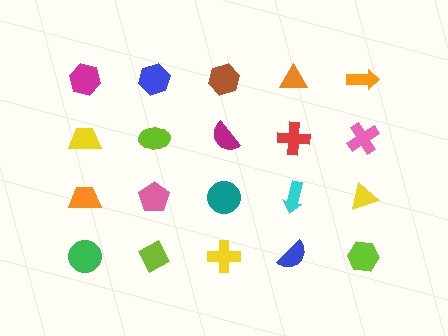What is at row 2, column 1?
A yellow trapezoid.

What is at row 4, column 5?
A lime hexagon.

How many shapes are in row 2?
5 shapes.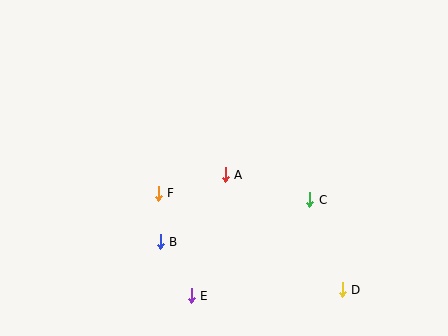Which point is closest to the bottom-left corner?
Point B is closest to the bottom-left corner.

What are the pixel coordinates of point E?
Point E is at (191, 296).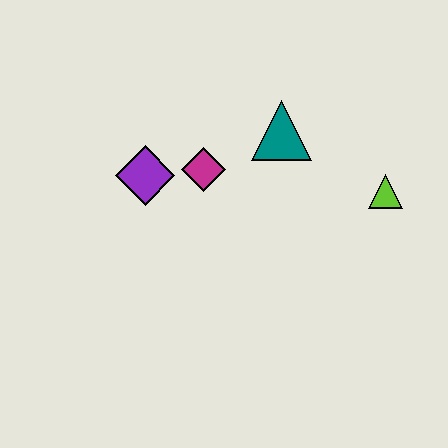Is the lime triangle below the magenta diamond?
Yes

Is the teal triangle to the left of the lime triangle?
Yes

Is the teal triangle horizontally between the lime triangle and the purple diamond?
Yes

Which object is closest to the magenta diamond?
The purple diamond is closest to the magenta diamond.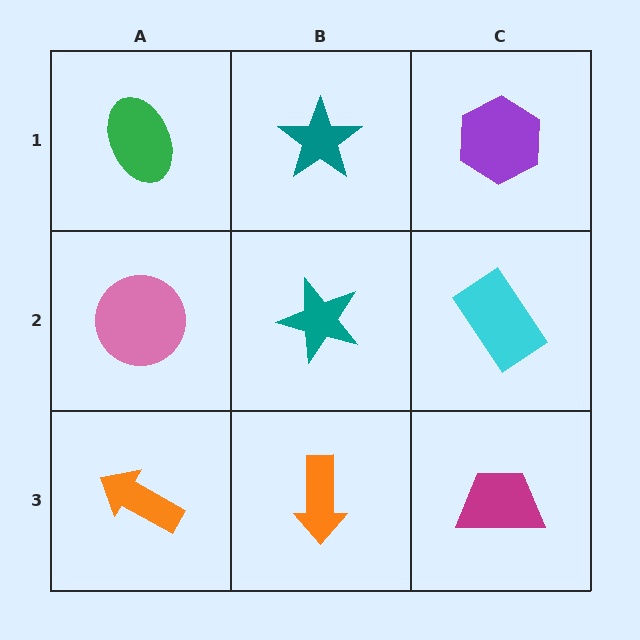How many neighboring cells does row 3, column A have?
2.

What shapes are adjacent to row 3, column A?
A pink circle (row 2, column A), an orange arrow (row 3, column B).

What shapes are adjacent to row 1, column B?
A teal star (row 2, column B), a green ellipse (row 1, column A), a purple hexagon (row 1, column C).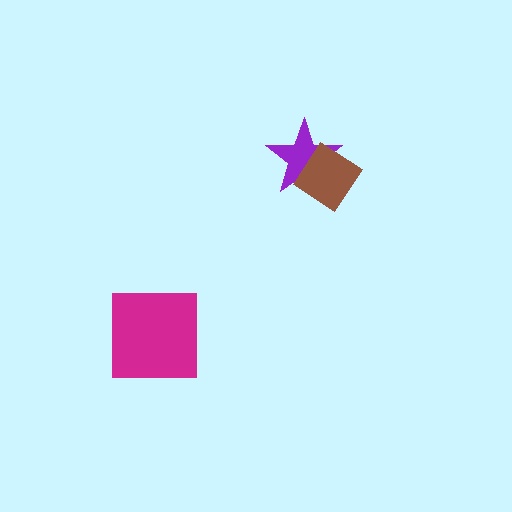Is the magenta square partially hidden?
No, no other shape covers it.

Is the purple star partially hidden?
Yes, it is partially covered by another shape.